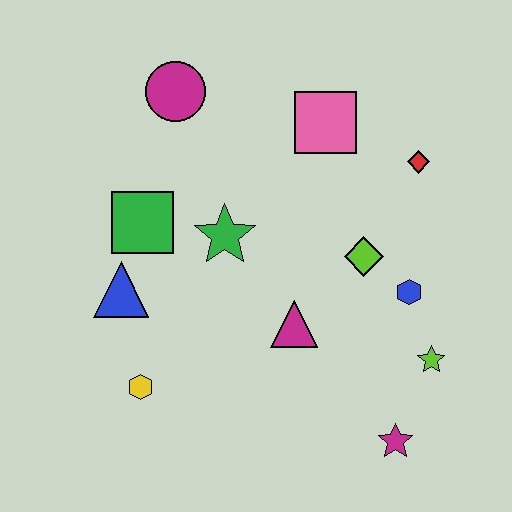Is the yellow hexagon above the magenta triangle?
No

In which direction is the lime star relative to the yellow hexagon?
The lime star is to the right of the yellow hexagon.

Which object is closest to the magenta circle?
The green square is closest to the magenta circle.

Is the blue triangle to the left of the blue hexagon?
Yes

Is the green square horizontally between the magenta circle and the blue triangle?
Yes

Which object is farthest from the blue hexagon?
The magenta circle is farthest from the blue hexagon.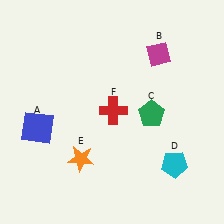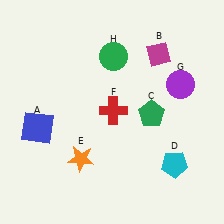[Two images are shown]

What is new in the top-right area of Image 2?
A green circle (H) was added in the top-right area of Image 2.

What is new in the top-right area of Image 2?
A purple circle (G) was added in the top-right area of Image 2.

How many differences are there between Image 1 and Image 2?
There are 2 differences between the two images.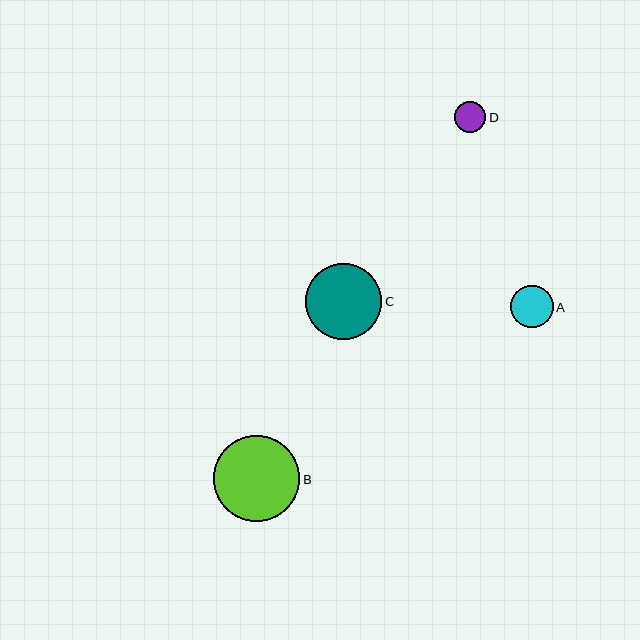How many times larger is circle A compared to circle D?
Circle A is approximately 1.4 times the size of circle D.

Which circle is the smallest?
Circle D is the smallest with a size of approximately 31 pixels.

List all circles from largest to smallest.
From largest to smallest: B, C, A, D.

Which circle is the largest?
Circle B is the largest with a size of approximately 86 pixels.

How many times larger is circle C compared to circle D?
Circle C is approximately 2.5 times the size of circle D.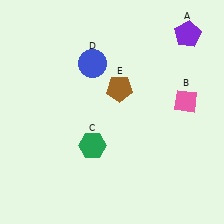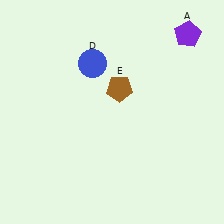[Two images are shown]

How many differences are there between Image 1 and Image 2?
There are 2 differences between the two images.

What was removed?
The green hexagon (C), the pink diamond (B) were removed in Image 2.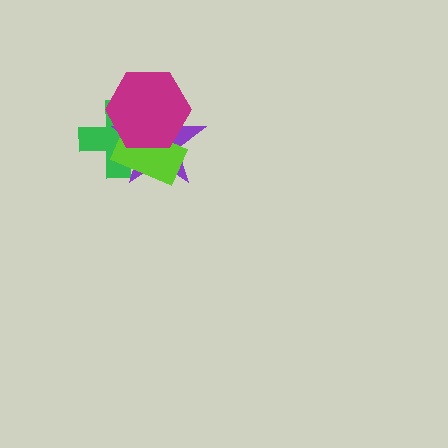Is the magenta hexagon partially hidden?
No, no other shape covers it.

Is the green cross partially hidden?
Yes, it is partially covered by another shape.